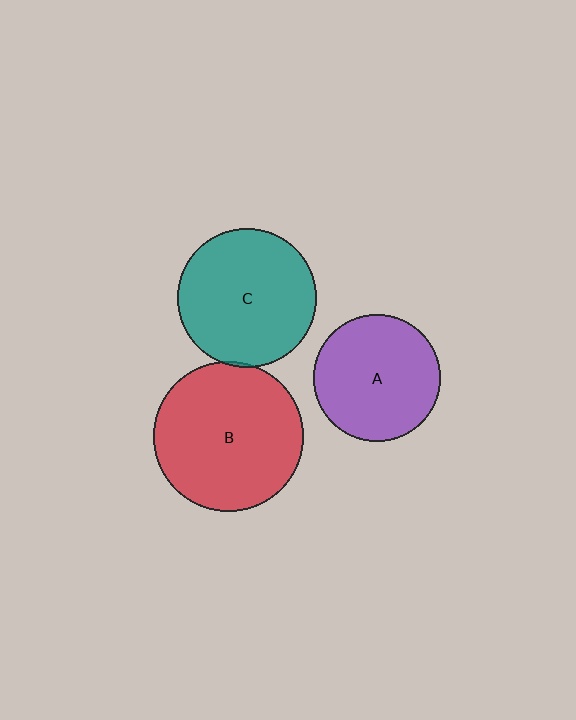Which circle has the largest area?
Circle B (red).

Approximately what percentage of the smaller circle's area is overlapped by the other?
Approximately 5%.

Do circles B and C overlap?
Yes.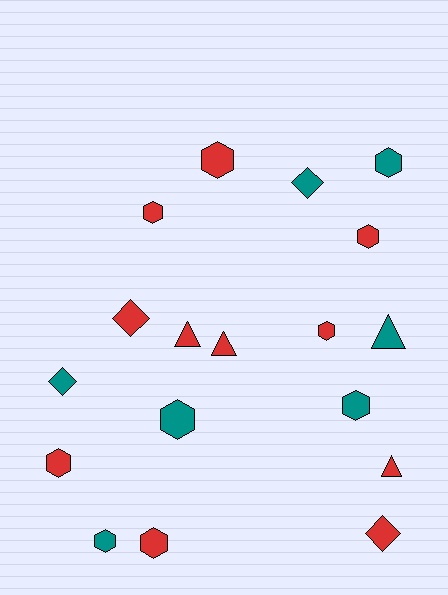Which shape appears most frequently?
Hexagon, with 10 objects.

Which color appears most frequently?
Red, with 11 objects.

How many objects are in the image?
There are 18 objects.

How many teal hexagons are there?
There are 4 teal hexagons.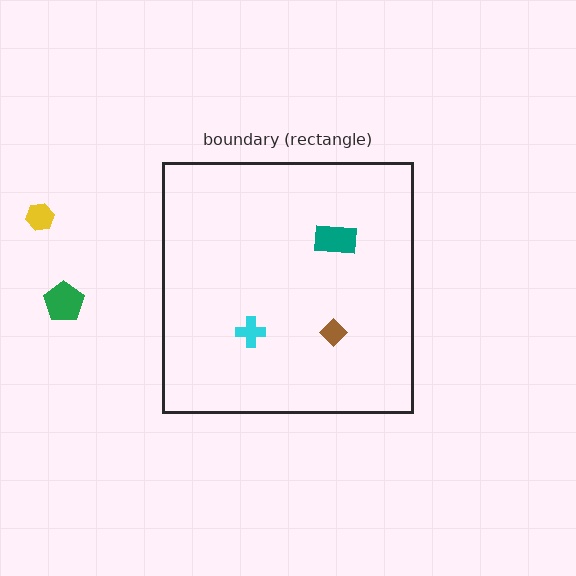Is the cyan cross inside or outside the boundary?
Inside.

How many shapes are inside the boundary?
3 inside, 2 outside.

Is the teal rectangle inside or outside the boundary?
Inside.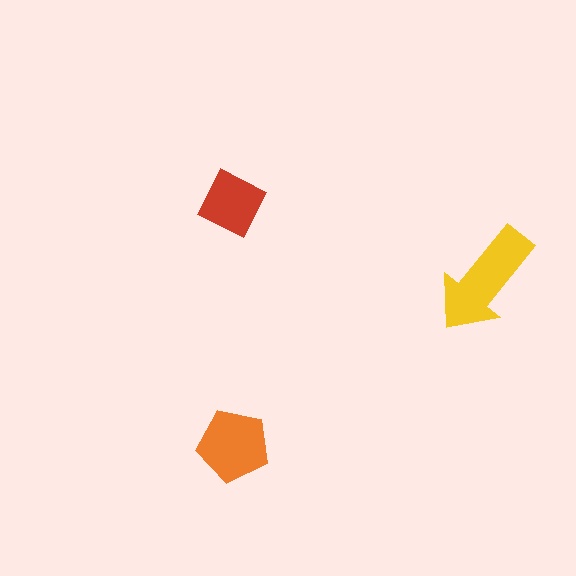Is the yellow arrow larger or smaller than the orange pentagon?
Larger.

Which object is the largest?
The yellow arrow.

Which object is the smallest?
The red square.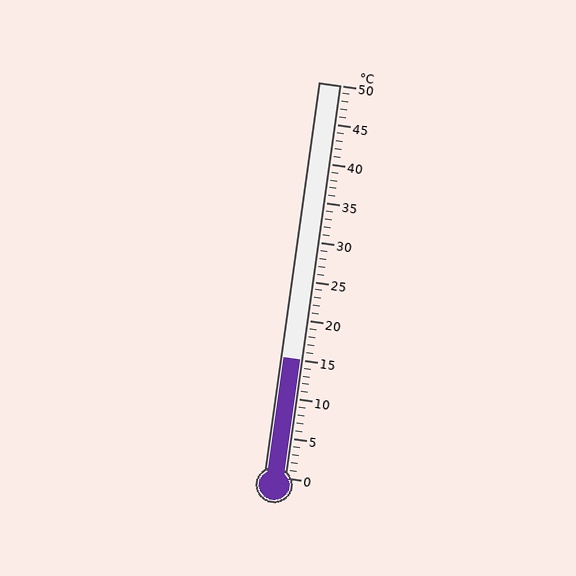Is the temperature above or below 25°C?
The temperature is below 25°C.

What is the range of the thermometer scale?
The thermometer scale ranges from 0°C to 50°C.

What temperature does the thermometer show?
The thermometer shows approximately 15°C.